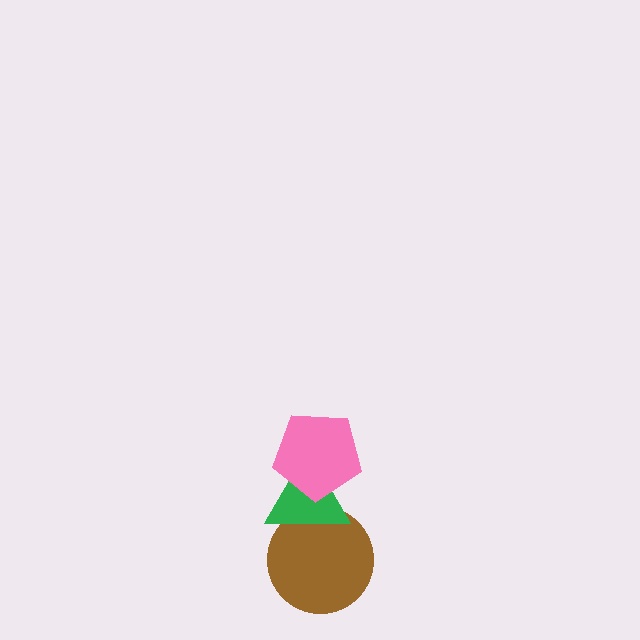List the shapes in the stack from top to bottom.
From top to bottom: the pink pentagon, the green triangle, the brown circle.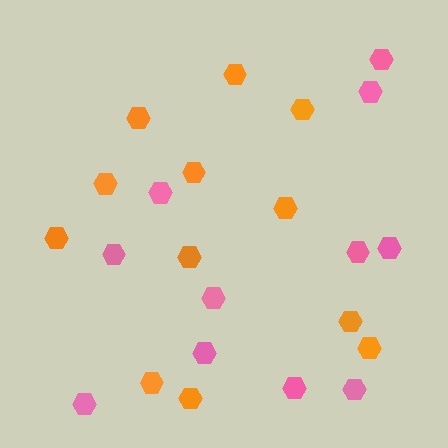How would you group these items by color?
There are 2 groups: one group of pink hexagons (11) and one group of orange hexagons (12).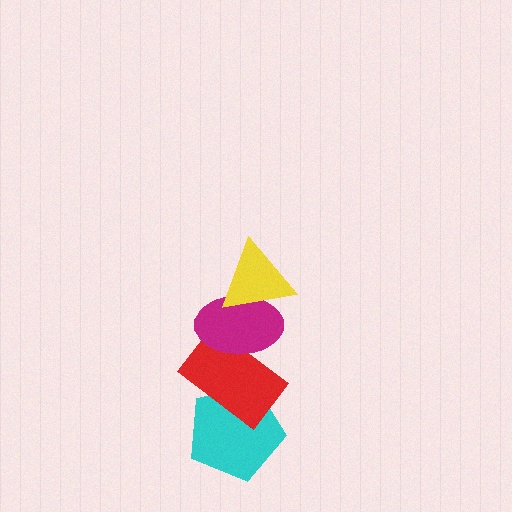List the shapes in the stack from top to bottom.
From top to bottom: the yellow triangle, the magenta ellipse, the red rectangle, the cyan pentagon.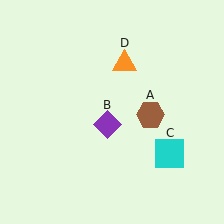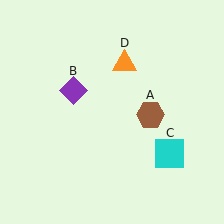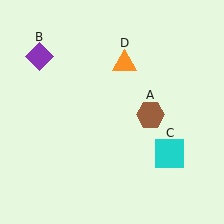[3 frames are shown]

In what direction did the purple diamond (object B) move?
The purple diamond (object B) moved up and to the left.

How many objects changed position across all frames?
1 object changed position: purple diamond (object B).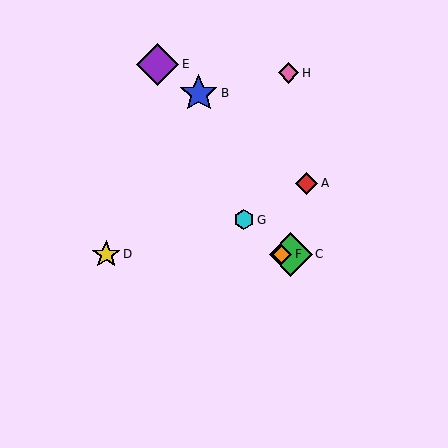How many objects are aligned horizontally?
3 objects (C, D, F) are aligned horizontally.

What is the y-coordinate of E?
Object E is at y≈64.